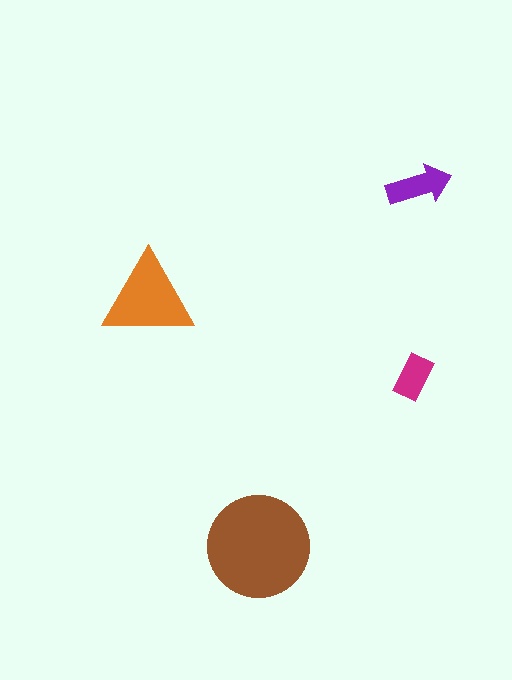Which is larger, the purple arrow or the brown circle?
The brown circle.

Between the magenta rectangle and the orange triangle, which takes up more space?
The orange triangle.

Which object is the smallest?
The magenta rectangle.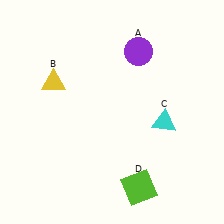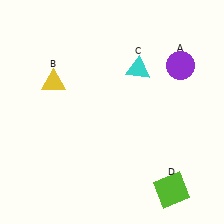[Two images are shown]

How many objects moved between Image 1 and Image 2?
3 objects moved between the two images.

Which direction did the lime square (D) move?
The lime square (D) moved right.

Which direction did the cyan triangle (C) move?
The cyan triangle (C) moved up.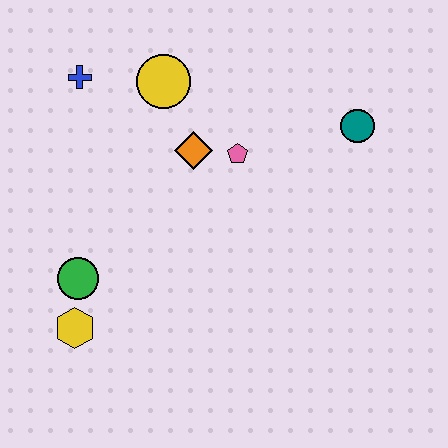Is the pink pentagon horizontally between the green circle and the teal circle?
Yes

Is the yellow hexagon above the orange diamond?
No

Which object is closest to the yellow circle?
The orange diamond is closest to the yellow circle.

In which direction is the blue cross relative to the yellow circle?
The blue cross is to the left of the yellow circle.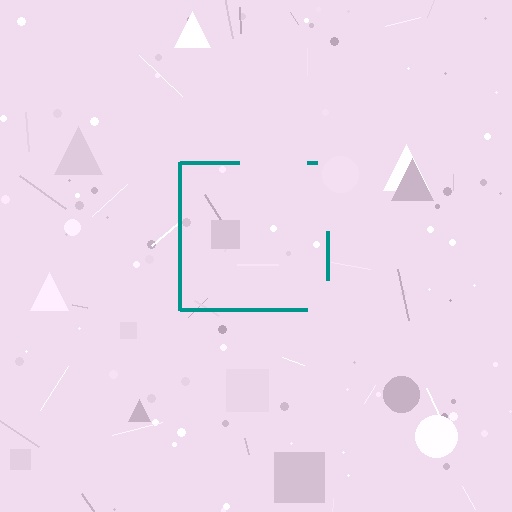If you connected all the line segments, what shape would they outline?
They would outline a square.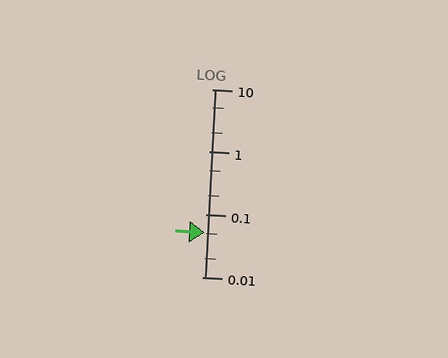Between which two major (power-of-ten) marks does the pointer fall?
The pointer is between 0.01 and 0.1.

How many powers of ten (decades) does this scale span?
The scale spans 3 decades, from 0.01 to 10.